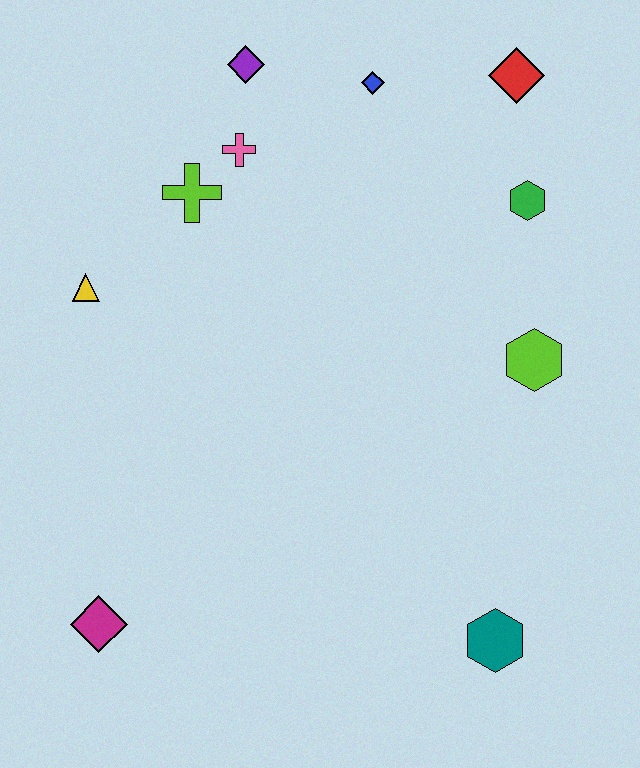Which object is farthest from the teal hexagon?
The purple diamond is farthest from the teal hexagon.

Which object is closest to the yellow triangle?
The lime cross is closest to the yellow triangle.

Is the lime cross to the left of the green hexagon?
Yes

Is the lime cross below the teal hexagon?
No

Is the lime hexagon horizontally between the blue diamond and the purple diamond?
No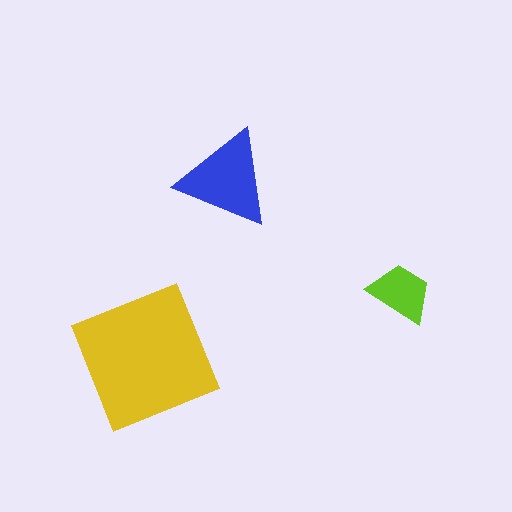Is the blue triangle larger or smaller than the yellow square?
Smaller.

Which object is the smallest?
The lime trapezoid.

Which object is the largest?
The yellow square.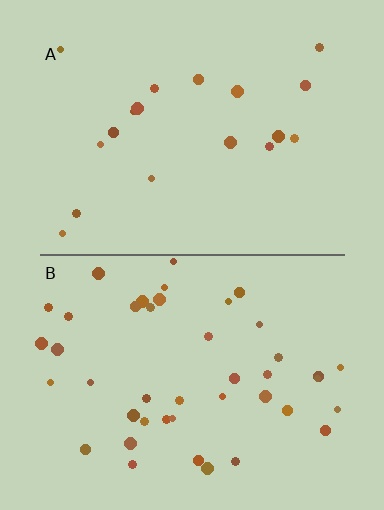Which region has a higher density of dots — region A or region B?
B (the bottom).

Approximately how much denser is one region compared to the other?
Approximately 2.3× — region B over region A.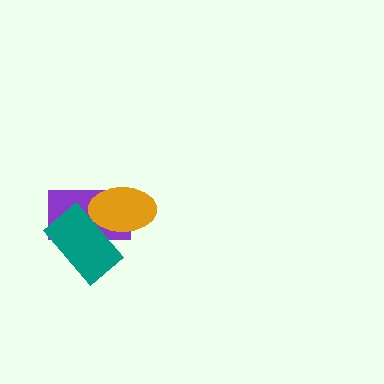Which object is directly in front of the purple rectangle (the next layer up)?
The orange ellipse is directly in front of the purple rectangle.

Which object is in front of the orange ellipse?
The teal rectangle is in front of the orange ellipse.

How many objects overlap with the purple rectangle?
2 objects overlap with the purple rectangle.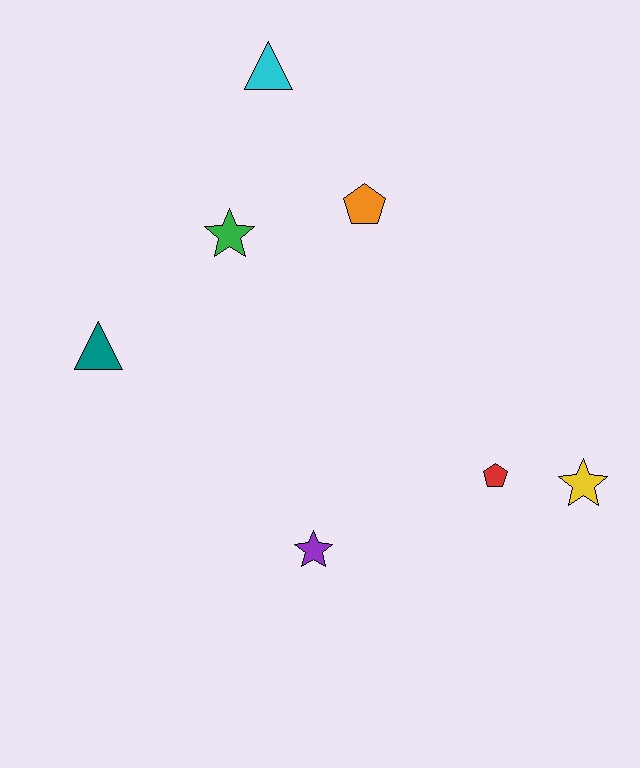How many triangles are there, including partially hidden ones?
There are 2 triangles.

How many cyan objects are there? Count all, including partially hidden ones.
There is 1 cyan object.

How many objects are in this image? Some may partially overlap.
There are 7 objects.